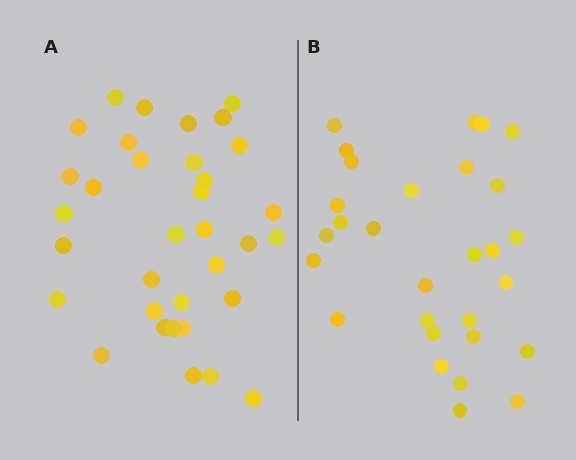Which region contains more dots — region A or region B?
Region A (the left region) has more dots.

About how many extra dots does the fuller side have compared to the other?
Region A has about 5 more dots than region B.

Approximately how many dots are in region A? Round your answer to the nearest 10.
About 30 dots. (The exact count is 34, which rounds to 30.)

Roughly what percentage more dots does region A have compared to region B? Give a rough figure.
About 15% more.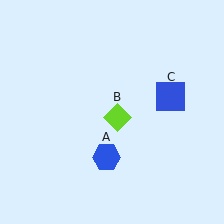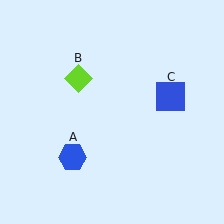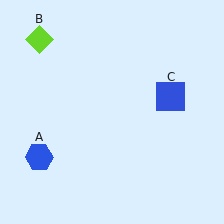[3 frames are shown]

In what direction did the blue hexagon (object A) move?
The blue hexagon (object A) moved left.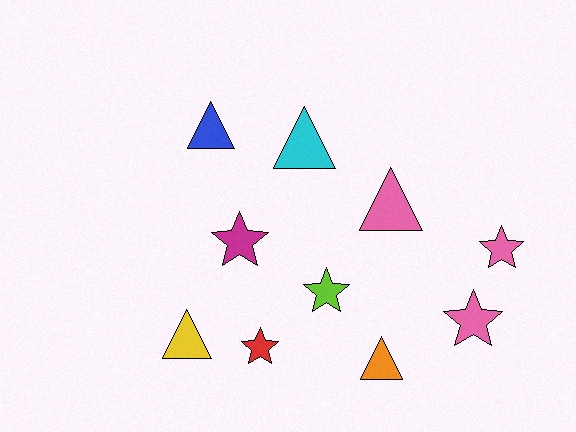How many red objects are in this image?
There is 1 red object.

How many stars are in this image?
There are 5 stars.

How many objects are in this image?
There are 10 objects.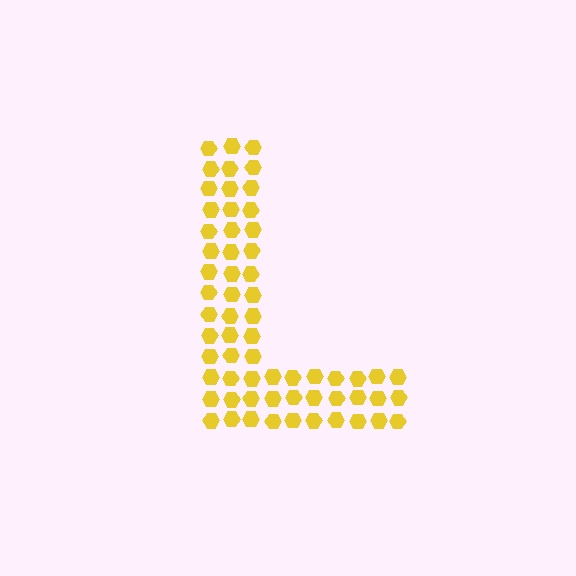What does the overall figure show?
The overall figure shows the letter L.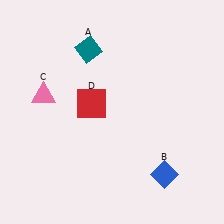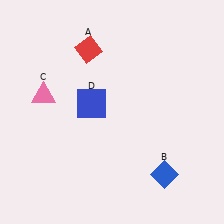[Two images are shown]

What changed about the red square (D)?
In Image 1, D is red. In Image 2, it changed to blue.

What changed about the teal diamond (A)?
In Image 1, A is teal. In Image 2, it changed to red.